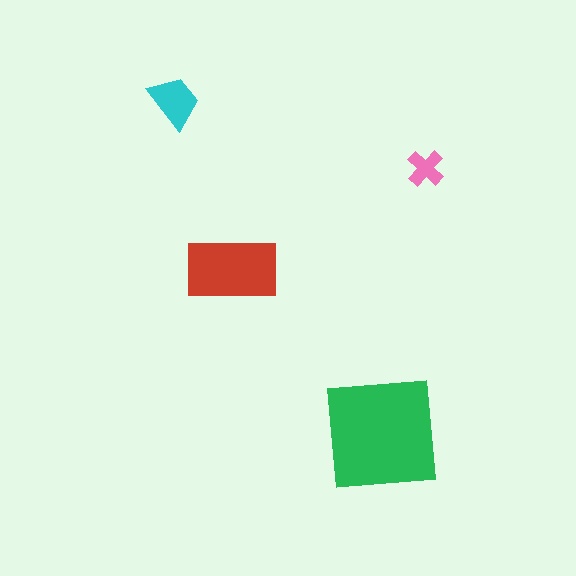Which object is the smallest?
The pink cross.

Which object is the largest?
The green square.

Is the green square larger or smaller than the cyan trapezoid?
Larger.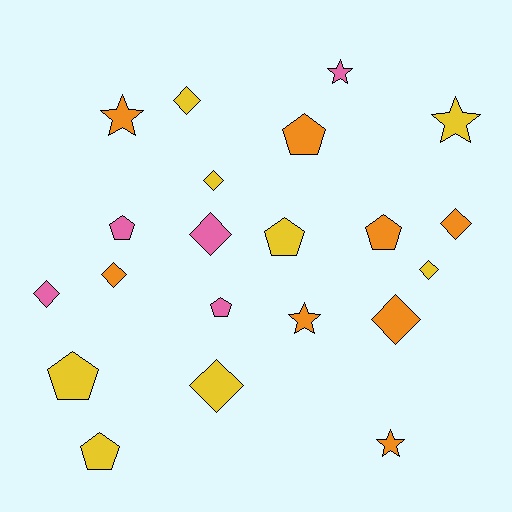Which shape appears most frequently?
Diamond, with 9 objects.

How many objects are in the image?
There are 21 objects.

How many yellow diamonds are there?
There are 4 yellow diamonds.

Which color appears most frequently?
Yellow, with 8 objects.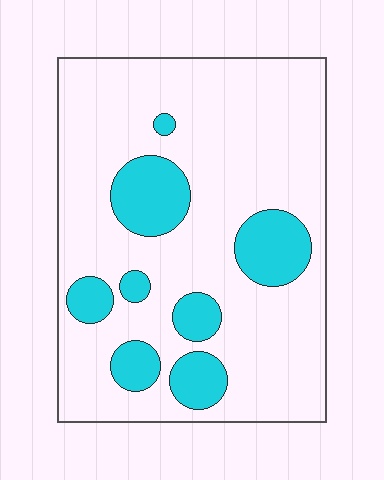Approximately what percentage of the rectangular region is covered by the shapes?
Approximately 20%.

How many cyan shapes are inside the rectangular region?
8.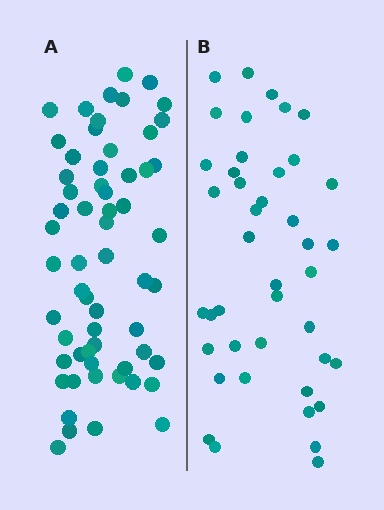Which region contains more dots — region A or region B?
Region A (the left region) has more dots.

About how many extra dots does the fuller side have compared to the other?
Region A has approximately 20 more dots than region B.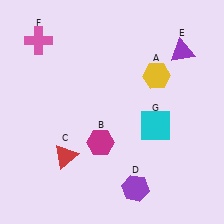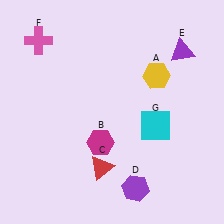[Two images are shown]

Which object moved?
The red triangle (C) moved right.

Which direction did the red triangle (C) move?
The red triangle (C) moved right.